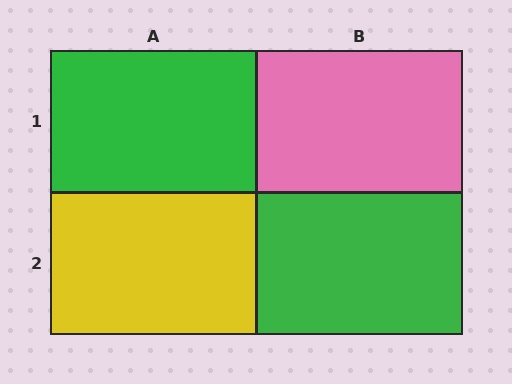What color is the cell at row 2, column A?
Yellow.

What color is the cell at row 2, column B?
Green.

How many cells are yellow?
1 cell is yellow.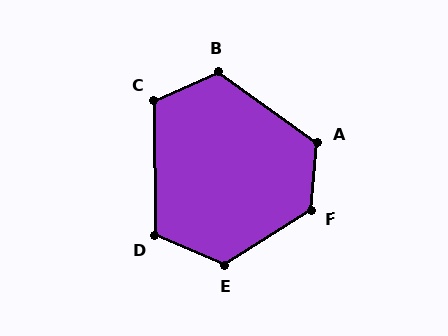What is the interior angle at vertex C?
Approximately 114 degrees (obtuse).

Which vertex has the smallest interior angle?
D, at approximately 113 degrees.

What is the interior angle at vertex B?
Approximately 120 degrees (obtuse).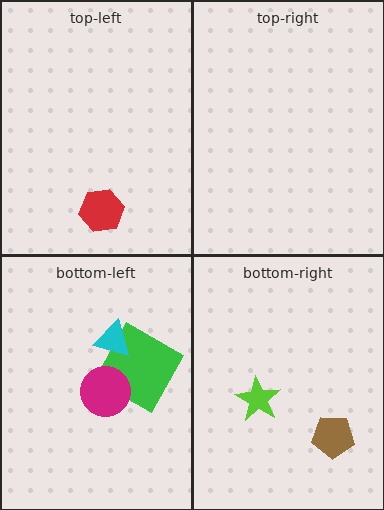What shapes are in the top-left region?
The red hexagon.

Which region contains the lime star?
The bottom-right region.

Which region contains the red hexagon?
The top-left region.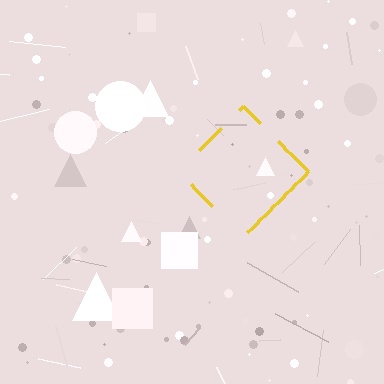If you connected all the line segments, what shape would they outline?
They would outline a diamond.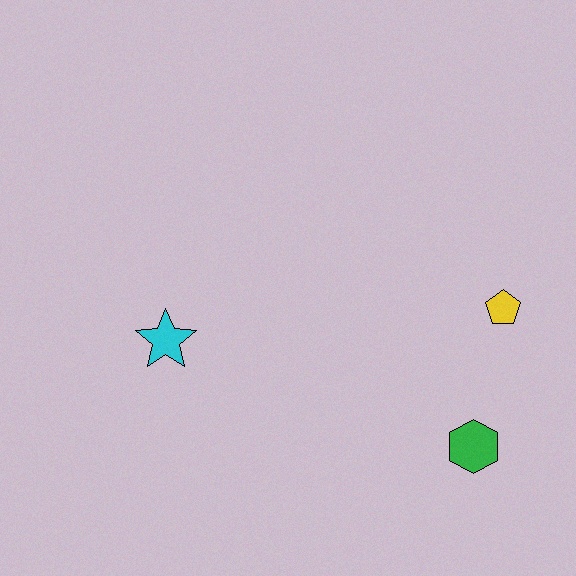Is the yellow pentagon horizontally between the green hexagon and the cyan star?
No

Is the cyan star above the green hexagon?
Yes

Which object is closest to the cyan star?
The green hexagon is closest to the cyan star.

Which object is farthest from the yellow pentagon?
The cyan star is farthest from the yellow pentagon.